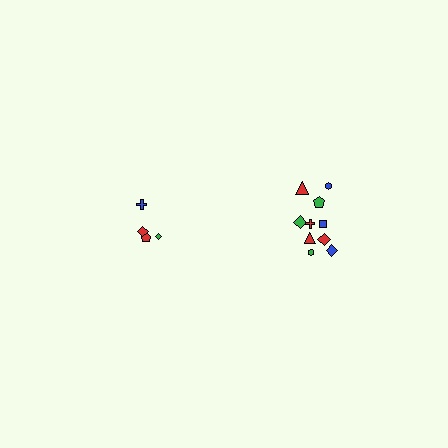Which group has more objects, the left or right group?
The right group.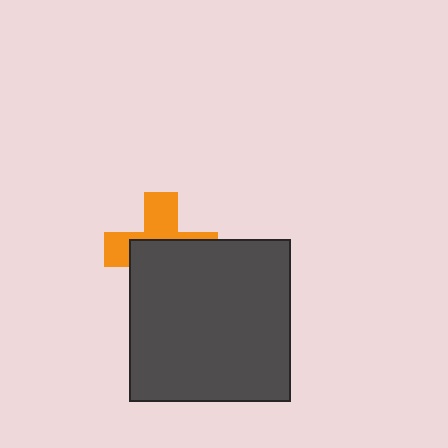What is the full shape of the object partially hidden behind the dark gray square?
The partially hidden object is an orange cross.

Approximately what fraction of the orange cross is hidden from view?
Roughly 56% of the orange cross is hidden behind the dark gray square.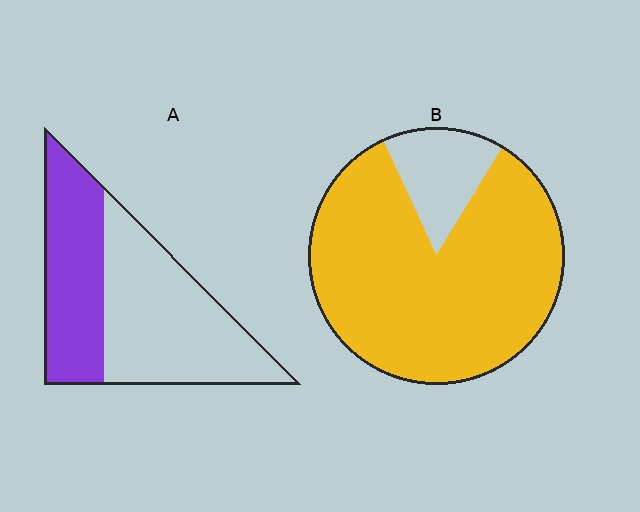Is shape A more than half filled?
No.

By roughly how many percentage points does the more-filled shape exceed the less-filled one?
By roughly 45 percentage points (B over A).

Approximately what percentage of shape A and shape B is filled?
A is approximately 40% and B is approximately 85%.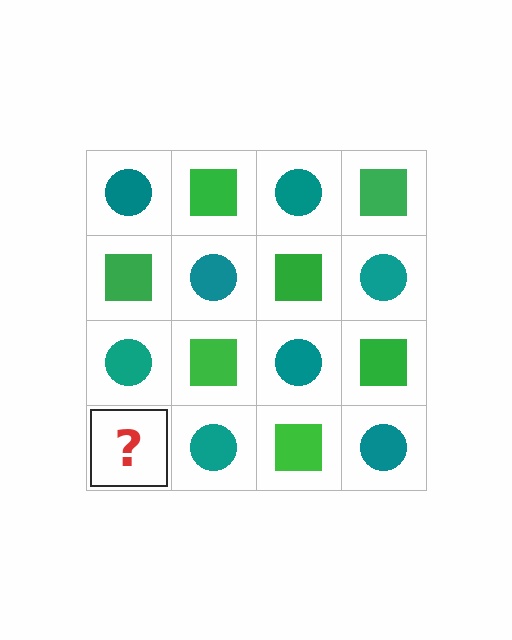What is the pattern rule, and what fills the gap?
The rule is that it alternates teal circle and green square in a checkerboard pattern. The gap should be filled with a green square.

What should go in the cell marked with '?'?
The missing cell should contain a green square.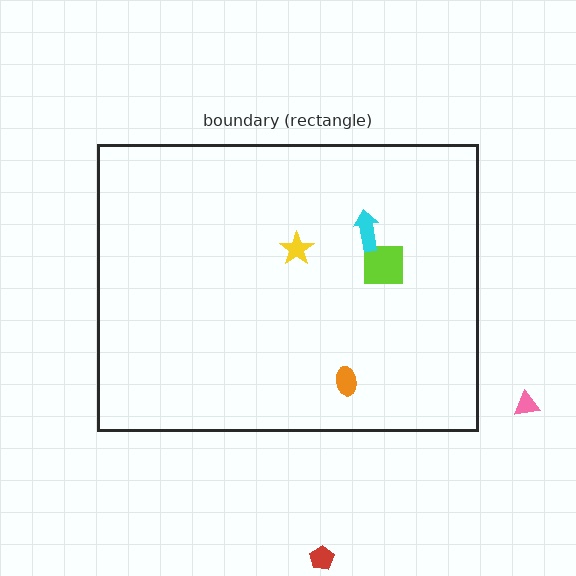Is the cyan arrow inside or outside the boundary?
Inside.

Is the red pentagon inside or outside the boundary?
Outside.